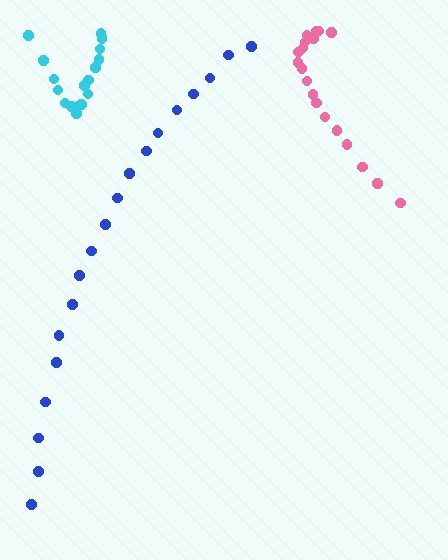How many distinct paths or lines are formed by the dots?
There are 3 distinct paths.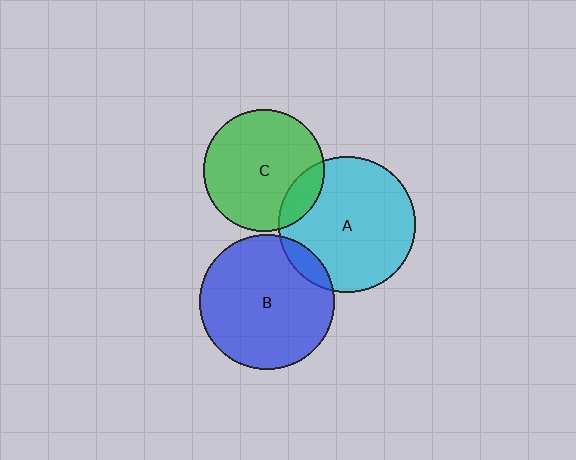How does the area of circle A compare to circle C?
Approximately 1.3 times.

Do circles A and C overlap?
Yes.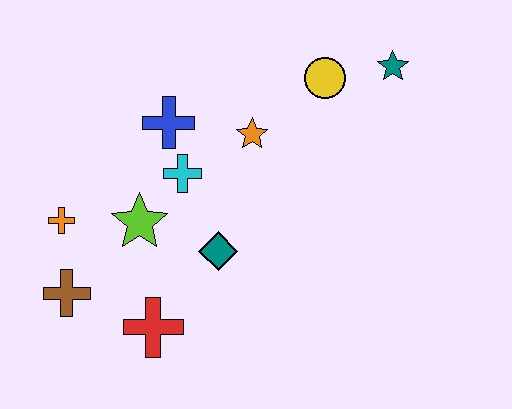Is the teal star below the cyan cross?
No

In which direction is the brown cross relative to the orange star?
The brown cross is to the left of the orange star.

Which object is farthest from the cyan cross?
The teal star is farthest from the cyan cross.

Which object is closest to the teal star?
The yellow circle is closest to the teal star.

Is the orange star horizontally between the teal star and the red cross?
Yes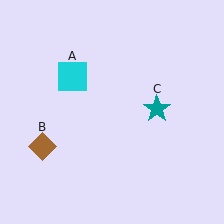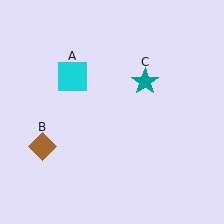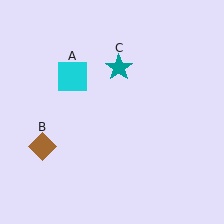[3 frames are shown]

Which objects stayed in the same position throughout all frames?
Cyan square (object A) and brown diamond (object B) remained stationary.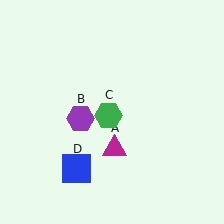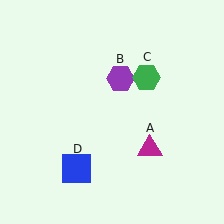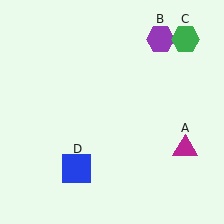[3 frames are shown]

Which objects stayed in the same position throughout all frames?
Blue square (object D) remained stationary.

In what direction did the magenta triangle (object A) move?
The magenta triangle (object A) moved right.